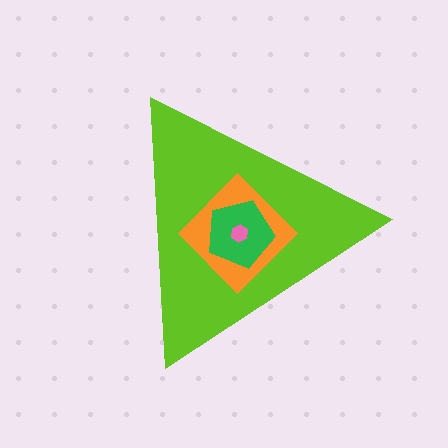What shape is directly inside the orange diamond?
The green pentagon.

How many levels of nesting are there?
4.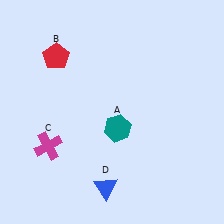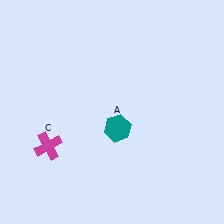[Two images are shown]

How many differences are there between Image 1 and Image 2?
There are 2 differences between the two images.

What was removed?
The blue triangle (D), the red pentagon (B) were removed in Image 2.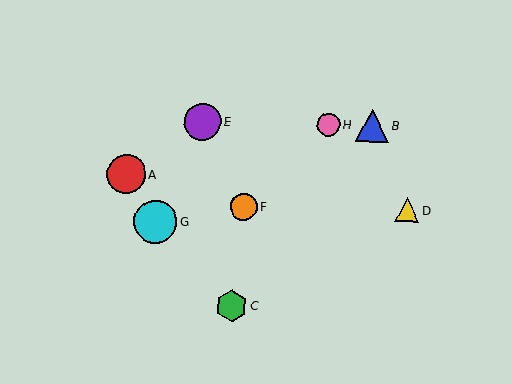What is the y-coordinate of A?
Object A is at y≈174.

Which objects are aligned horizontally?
Objects B, E, H are aligned horizontally.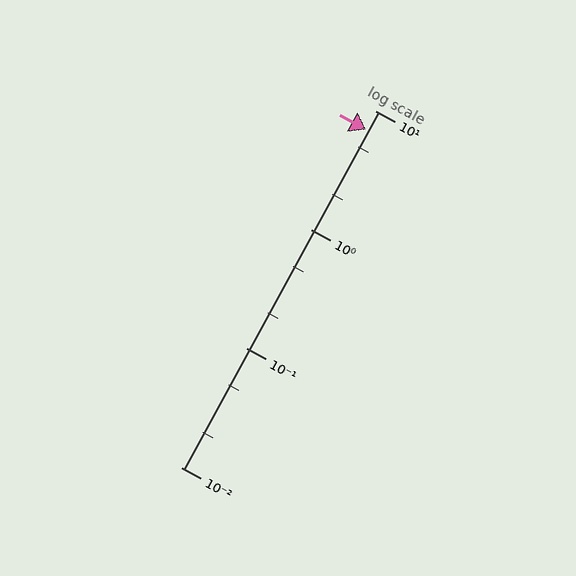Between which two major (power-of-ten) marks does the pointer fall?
The pointer is between 1 and 10.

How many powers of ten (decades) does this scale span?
The scale spans 3 decades, from 0.01 to 10.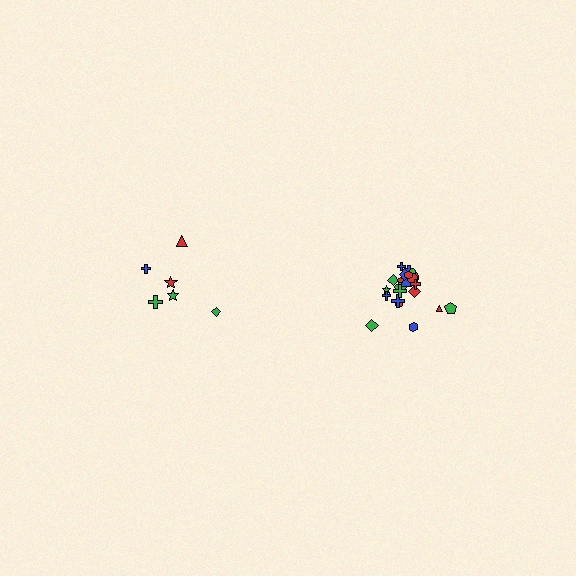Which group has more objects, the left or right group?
The right group.